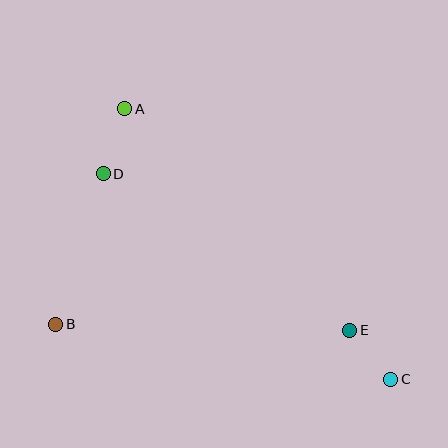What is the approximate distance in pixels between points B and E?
The distance between B and E is approximately 294 pixels.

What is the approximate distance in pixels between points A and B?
The distance between A and B is approximately 227 pixels.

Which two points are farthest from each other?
Points A and C are farthest from each other.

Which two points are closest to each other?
Points C and E are closest to each other.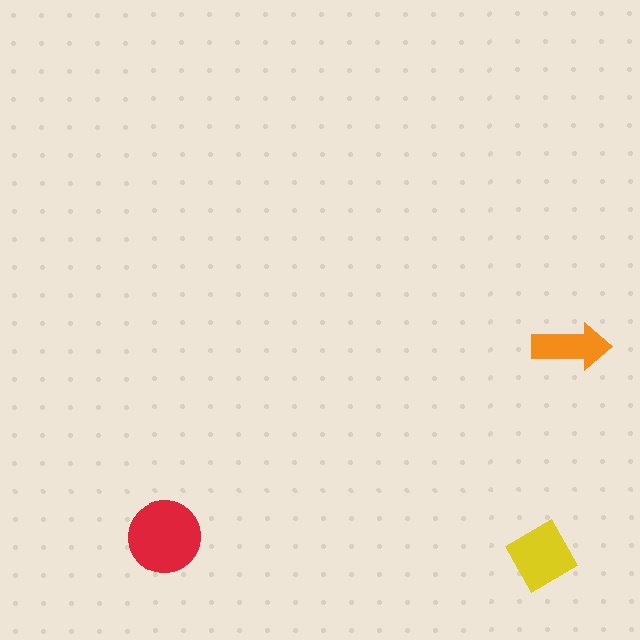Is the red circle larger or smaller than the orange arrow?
Larger.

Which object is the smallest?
The orange arrow.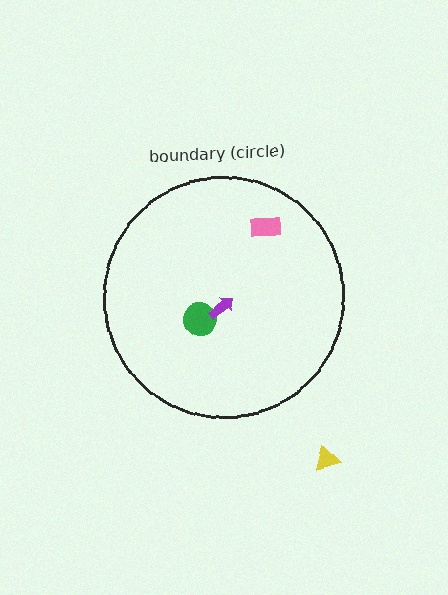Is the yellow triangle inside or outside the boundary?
Outside.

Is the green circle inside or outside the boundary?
Inside.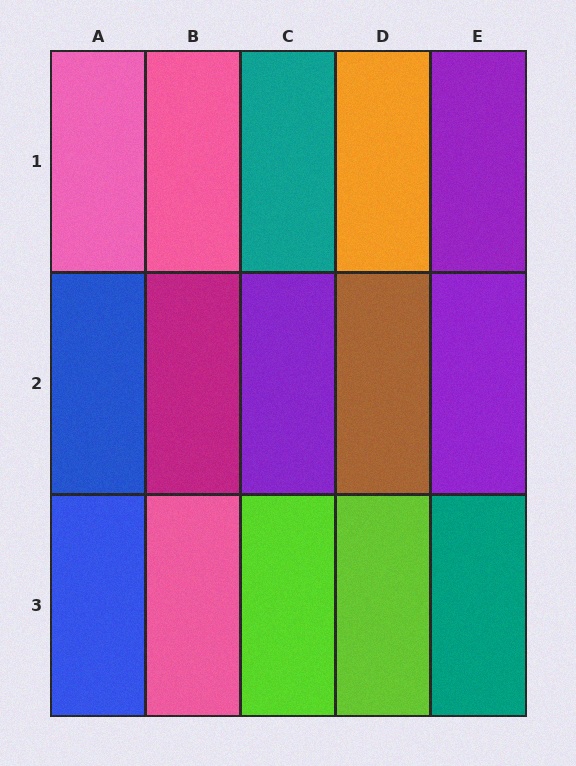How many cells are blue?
2 cells are blue.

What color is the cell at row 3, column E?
Teal.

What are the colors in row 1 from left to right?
Pink, pink, teal, orange, purple.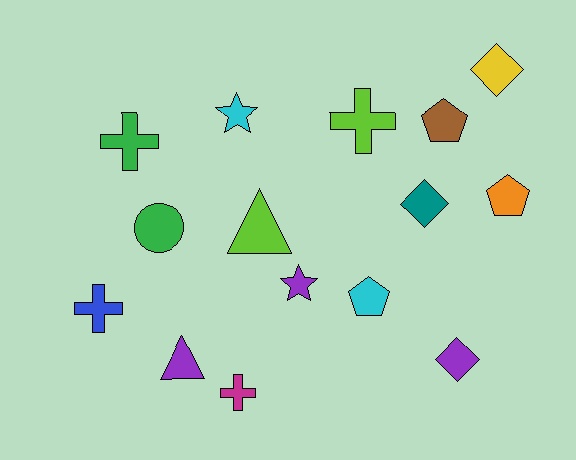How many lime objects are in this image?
There are 2 lime objects.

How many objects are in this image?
There are 15 objects.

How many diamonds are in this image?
There are 3 diamonds.